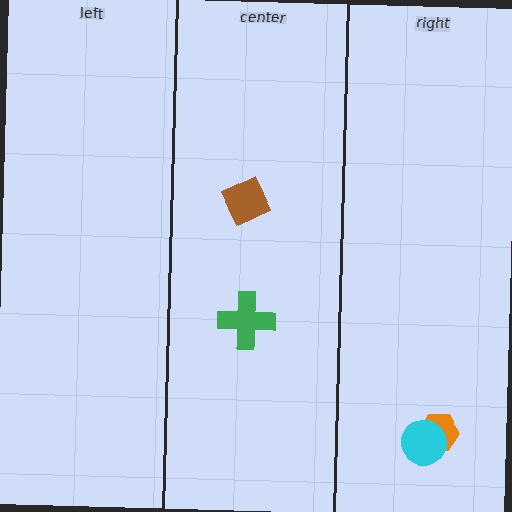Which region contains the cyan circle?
The right region.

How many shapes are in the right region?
2.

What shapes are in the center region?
The brown square, the green cross.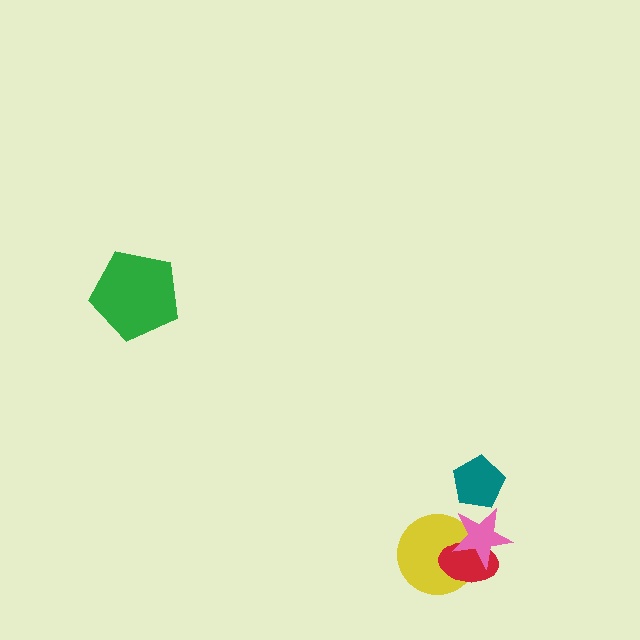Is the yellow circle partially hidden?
Yes, it is partially covered by another shape.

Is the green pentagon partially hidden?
No, no other shape covers it.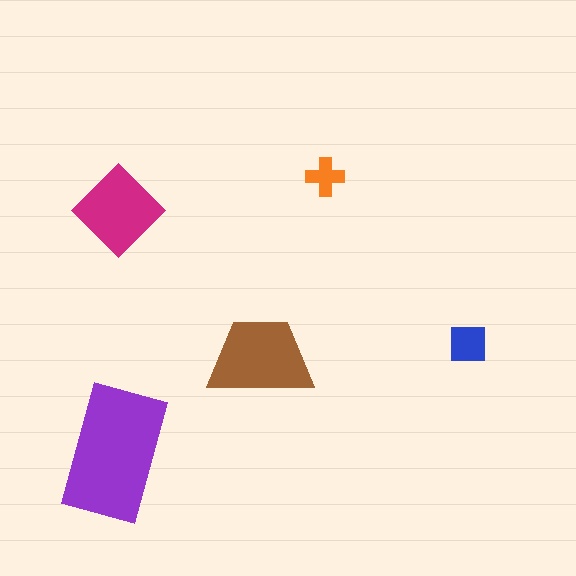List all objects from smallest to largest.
The orange cross, the blue square, the magenta diamond, the brown trapezoid, the purple rectangle.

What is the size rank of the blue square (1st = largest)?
4th.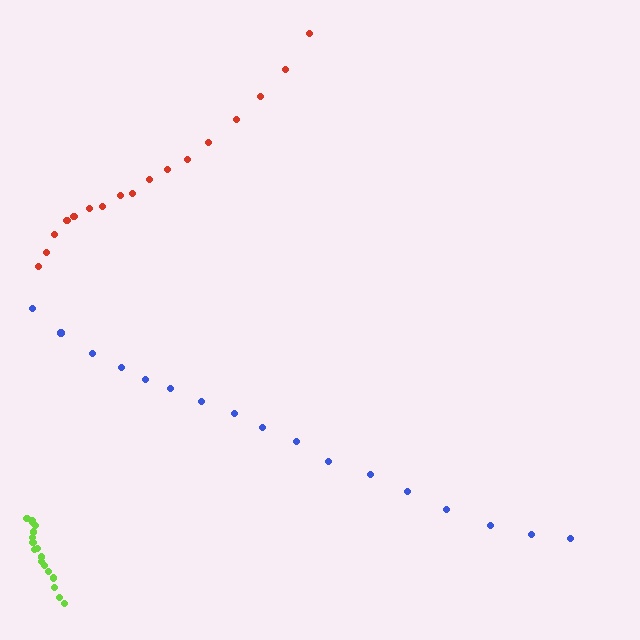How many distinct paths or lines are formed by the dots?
There are 3 distinct paths.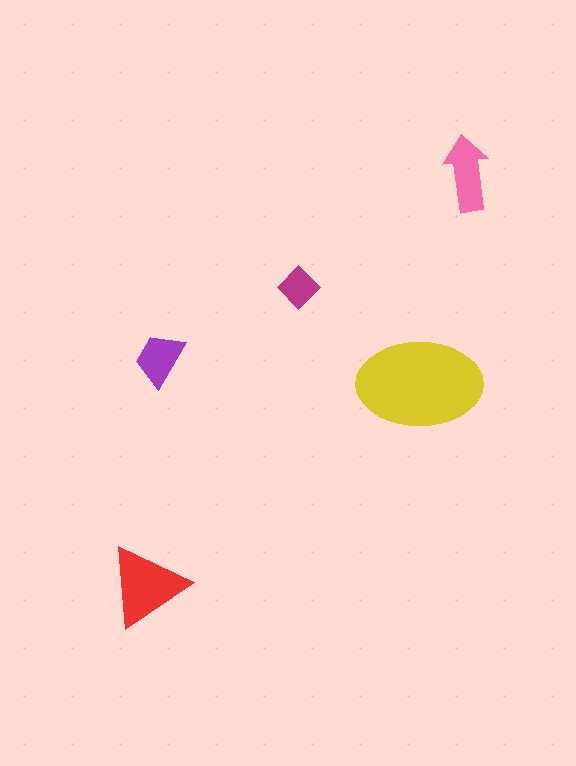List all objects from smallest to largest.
The magenta diamond, the purple trapezoid, the pink arrow, the red triangle, the yellow ellipse.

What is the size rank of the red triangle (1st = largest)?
2nd.